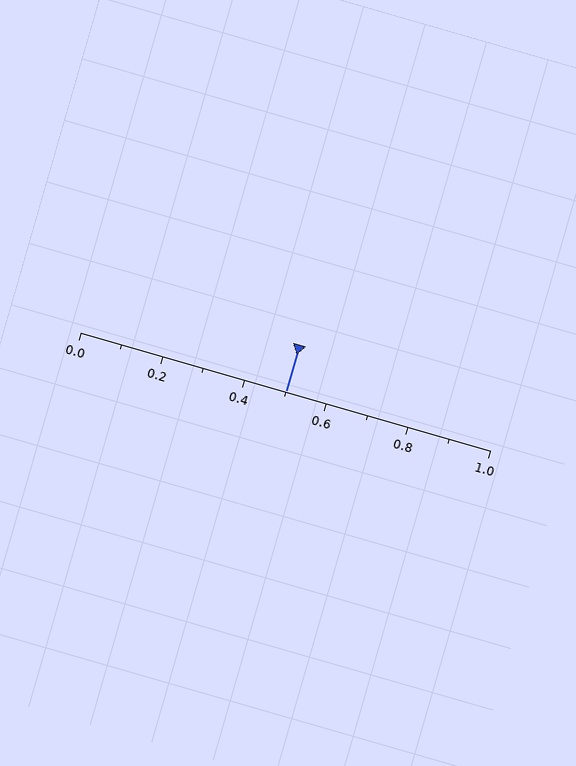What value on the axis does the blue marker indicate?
The marker indicates approximately 0.5.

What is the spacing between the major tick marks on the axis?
The major ticks are spaced 0.2 apart.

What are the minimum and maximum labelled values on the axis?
The axis runs from 0.0 to 1.0.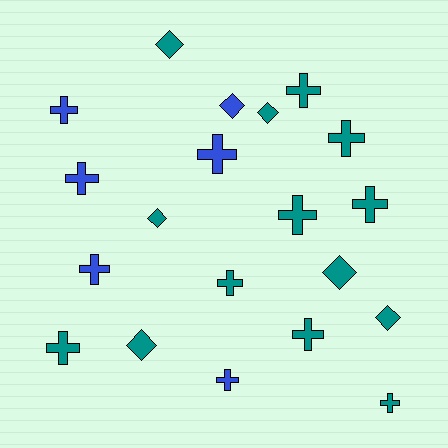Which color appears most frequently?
Teal, with 14 objects.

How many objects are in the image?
There are 20 objects.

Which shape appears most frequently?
Cross, with 13 objects.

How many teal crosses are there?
There are 8 teal crosses.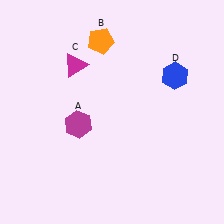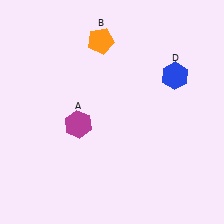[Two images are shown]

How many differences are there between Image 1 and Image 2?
There is 1 difference between the two images.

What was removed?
The magenta triangle (C) was removed in Image 2.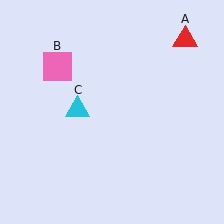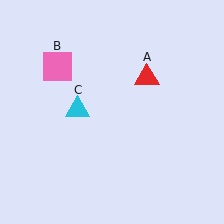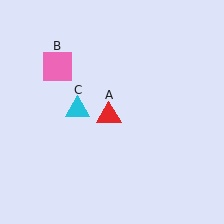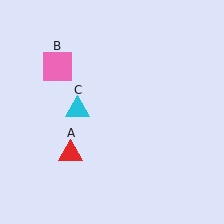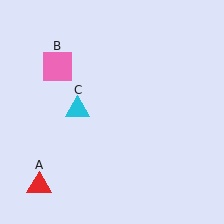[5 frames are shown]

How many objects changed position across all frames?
1 object changed position: red triangle (object A).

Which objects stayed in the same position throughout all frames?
Pink square (object B) and cyan triangle (object C) remained stationary.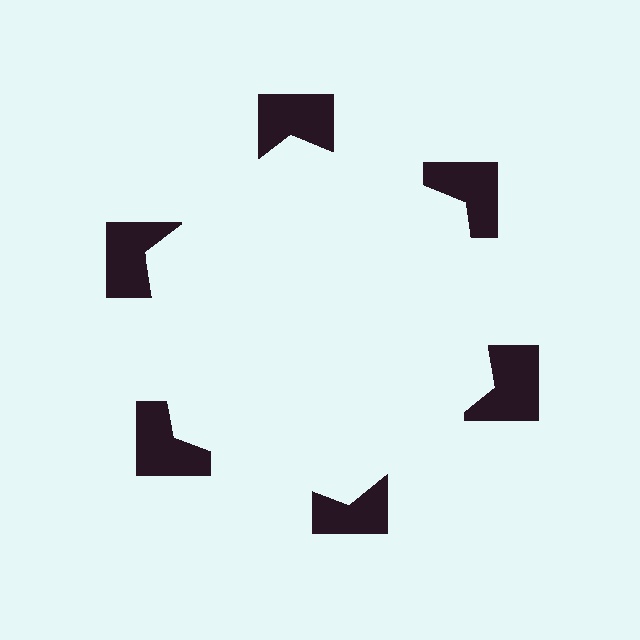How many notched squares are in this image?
There are 6 — one at each vertex of the illusory hexagon.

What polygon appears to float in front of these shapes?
An illusory hexagon — its edges are inferred from the aligned wedge cuts in the notched squares, not physically drawn.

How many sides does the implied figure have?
6 sides.